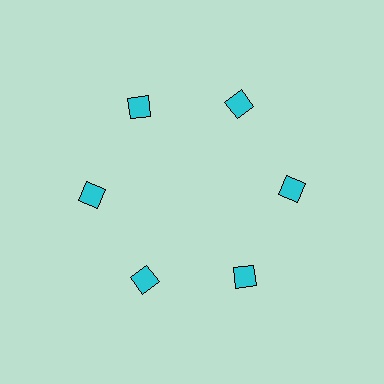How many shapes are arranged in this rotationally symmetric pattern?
There are 6 shapes, arranged in 6 groups of 1.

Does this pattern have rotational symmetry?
Yes, this pattern has 6-fold rotational symmetry. It looks the same after rotating 60 degrees around the center.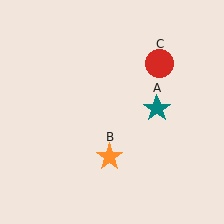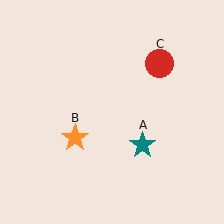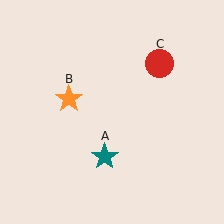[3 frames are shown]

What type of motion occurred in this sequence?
The teal star (object A), orange star (object B) rotated clockwise around the center of the scene.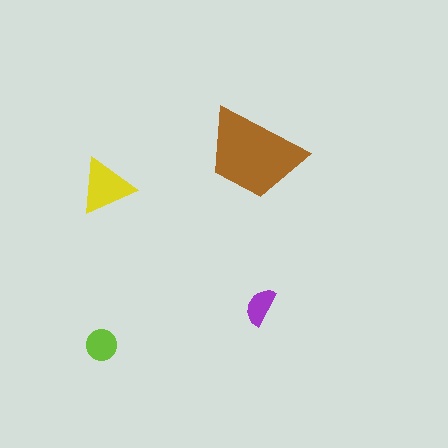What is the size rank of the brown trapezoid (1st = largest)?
1st.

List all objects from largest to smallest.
The brown trapezoid, the yellow triangle, the lime circle, the purple semicircle.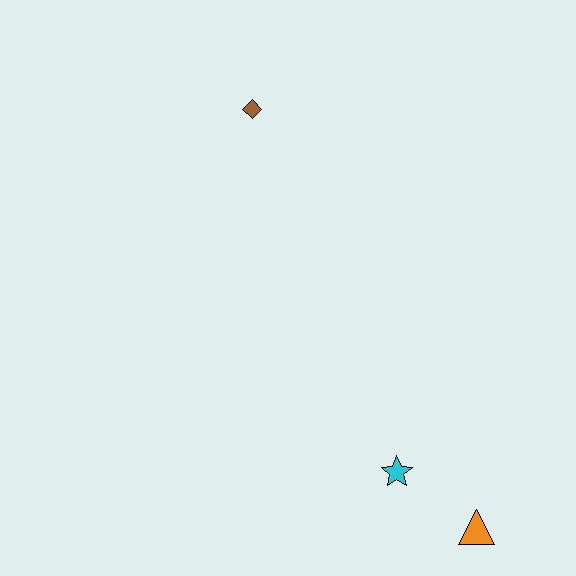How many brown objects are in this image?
There is 1 brown object.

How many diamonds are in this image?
There is 1 diamond.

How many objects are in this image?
There are 3 objects.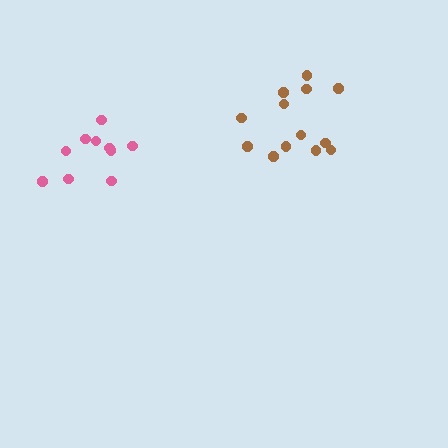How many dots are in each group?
Group 1: 13 dots, Group 2: 10 dots (23 total).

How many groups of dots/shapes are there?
There are 2 groups.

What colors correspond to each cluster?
The clusters are colored: brown, pink.